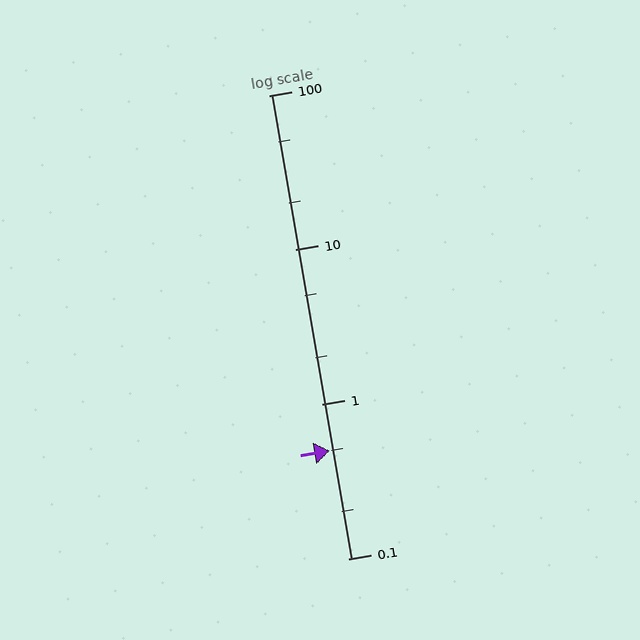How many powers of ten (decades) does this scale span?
The scale spans 3 decades, from 0.1 to 100.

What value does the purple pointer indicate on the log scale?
The pointer indicates approximately 0.5.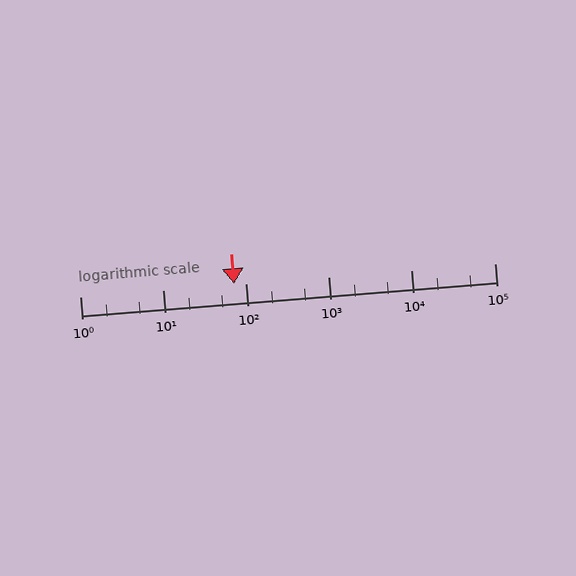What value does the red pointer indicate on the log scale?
The pointer indicates approximately 71.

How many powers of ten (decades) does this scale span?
The scale spans 5 decades, from 1 to 100000.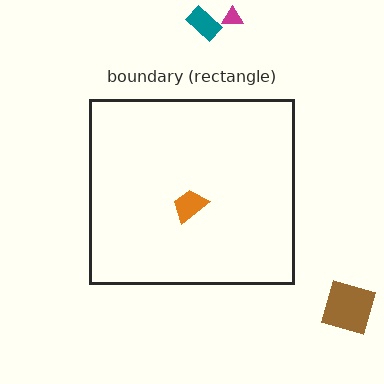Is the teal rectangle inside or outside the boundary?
Outside.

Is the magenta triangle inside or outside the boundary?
Outside.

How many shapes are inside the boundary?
1 inside, 3 outside.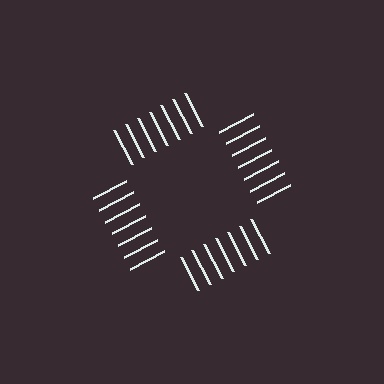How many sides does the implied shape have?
4 sides — the line-ends trace a square.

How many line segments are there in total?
28 — 7 along each of the 4 edges.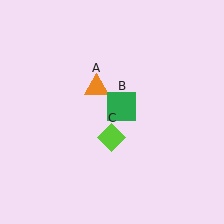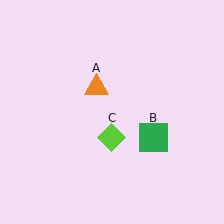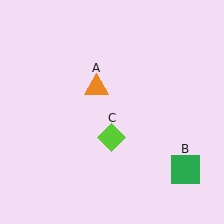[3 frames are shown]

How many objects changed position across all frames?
1 object changed position: green square (object B).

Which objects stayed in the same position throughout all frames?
Orange triangle (object A) and lime diamond (object C) remained stationary.